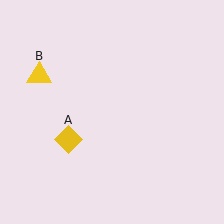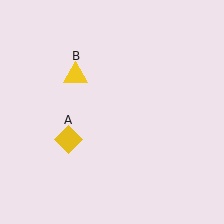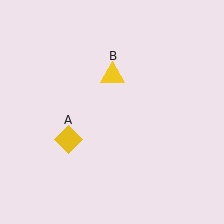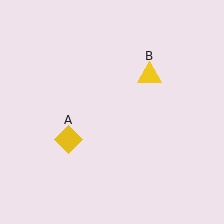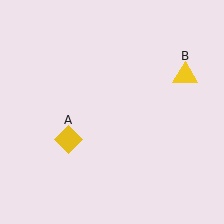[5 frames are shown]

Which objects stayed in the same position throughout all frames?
Yellow diamond (object A) remained stationary.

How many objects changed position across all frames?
1 object changed position: yellow triangle (object B).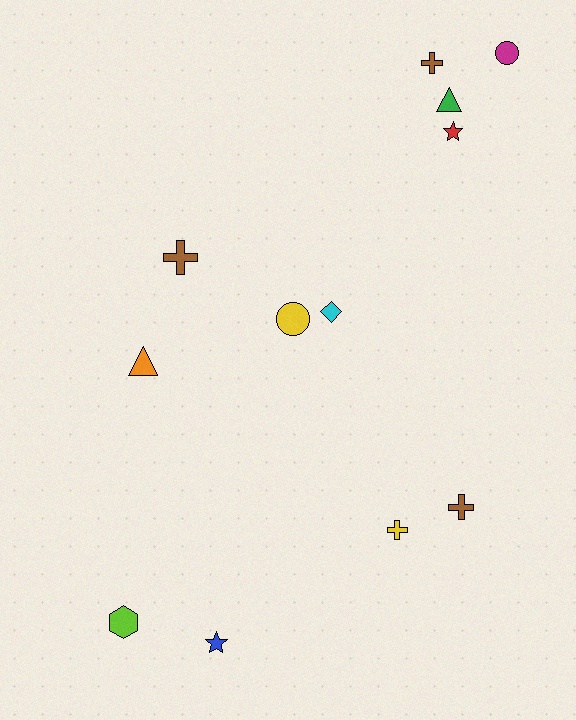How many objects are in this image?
There are 12 objects.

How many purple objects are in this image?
There are no purple objects.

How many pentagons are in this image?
There are no pentagons.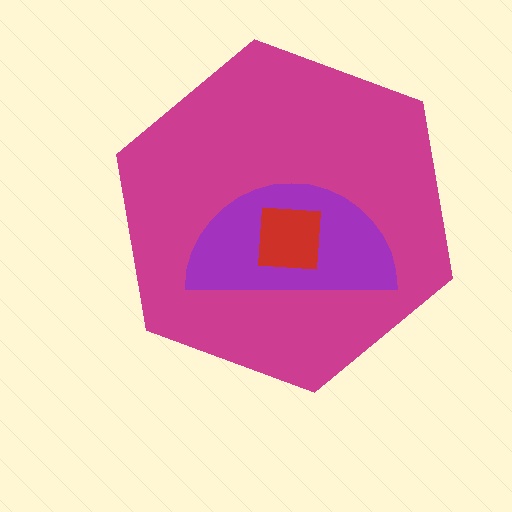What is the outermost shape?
The magenta hexagon.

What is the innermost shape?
The red square.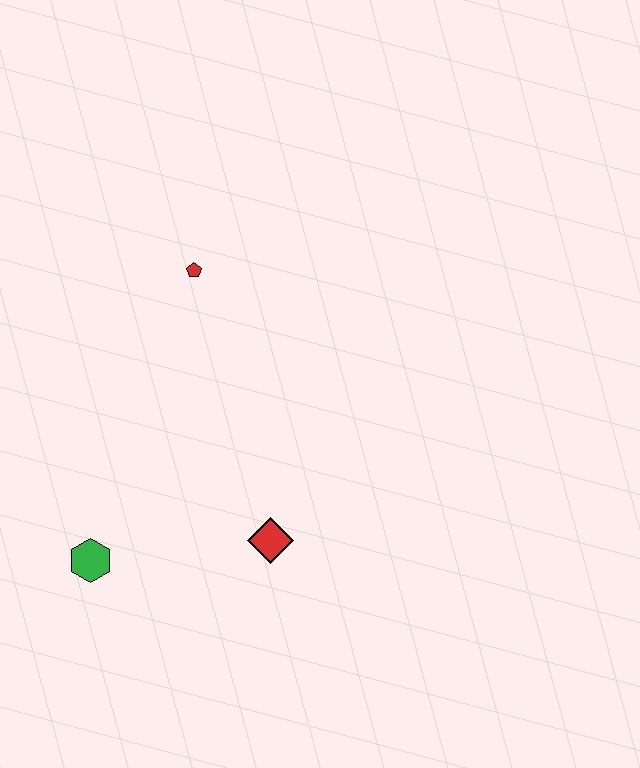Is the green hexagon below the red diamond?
Yes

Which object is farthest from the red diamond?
The red pentagon is farthest from the red diamond.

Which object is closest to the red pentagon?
The red diamond is closest to the red pentagon.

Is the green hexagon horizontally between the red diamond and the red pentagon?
No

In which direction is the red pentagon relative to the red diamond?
The red pentagon is above the red diamond.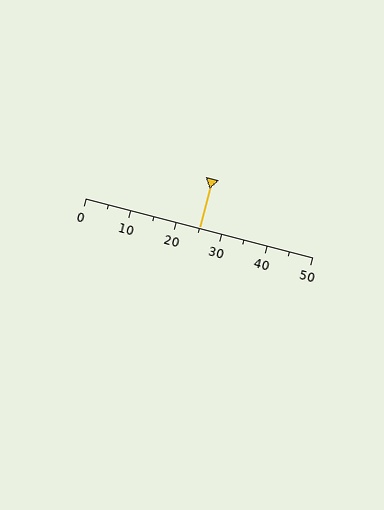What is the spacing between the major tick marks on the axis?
The major ticks are spaced 10 apart.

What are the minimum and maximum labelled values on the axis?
The axis runs from 0 to 50.